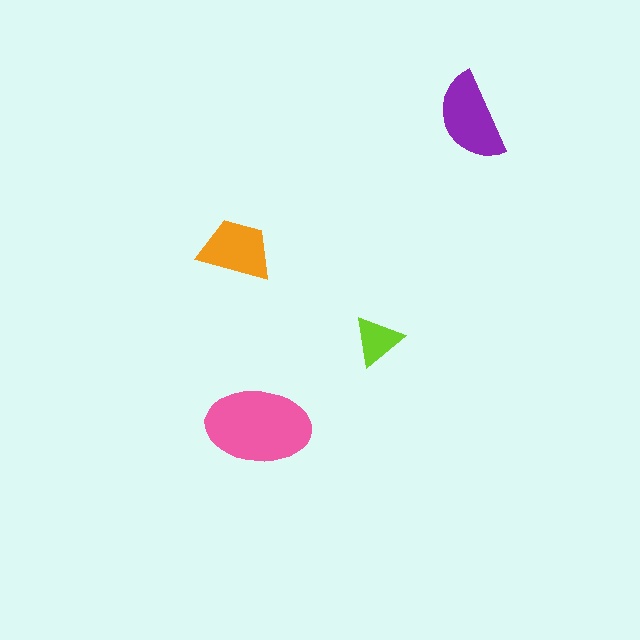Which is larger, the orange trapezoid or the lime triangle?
The orange trapezoid.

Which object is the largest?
The pink ellipse.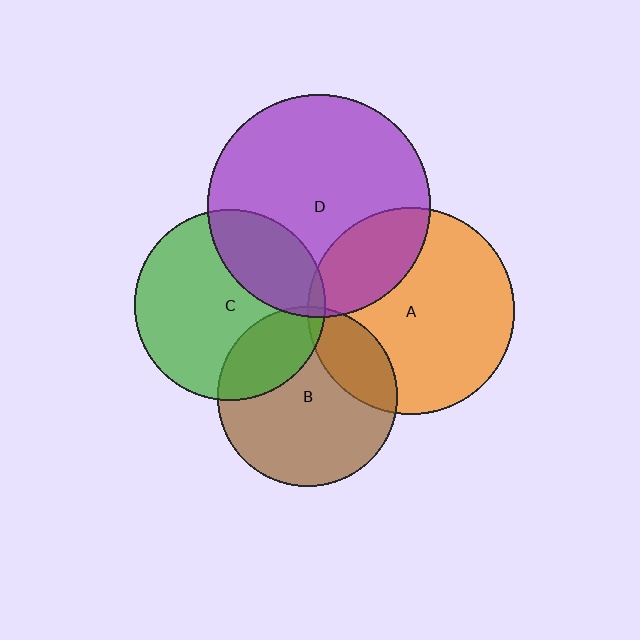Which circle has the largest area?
Circle D (purple).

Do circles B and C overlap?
Yes.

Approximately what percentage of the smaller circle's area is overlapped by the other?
Approximately 25%.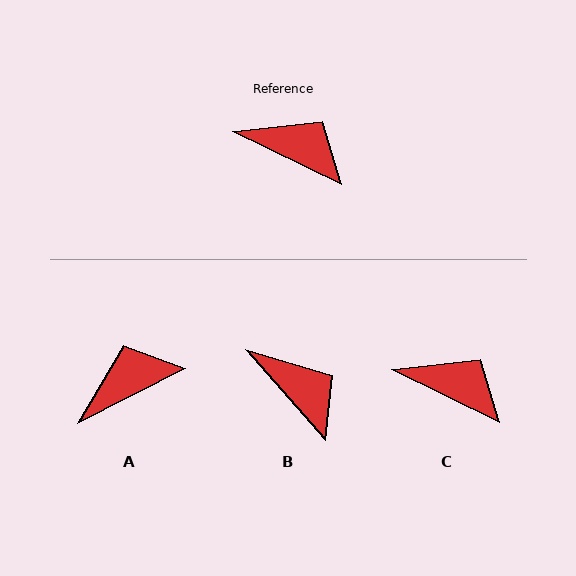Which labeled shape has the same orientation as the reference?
C.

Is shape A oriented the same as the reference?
No, it is off by about 53 degrees.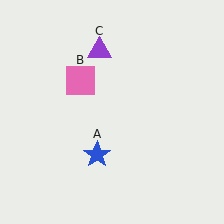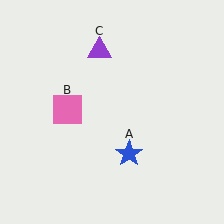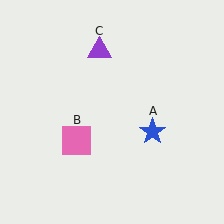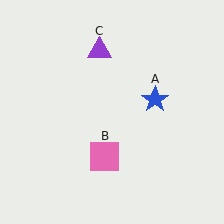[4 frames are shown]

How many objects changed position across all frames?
2 objects changed position: blue star (object A), pink square (object B).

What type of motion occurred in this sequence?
The blue star (object A), pink square (object B) rotated counterclockwise around the center of the scene.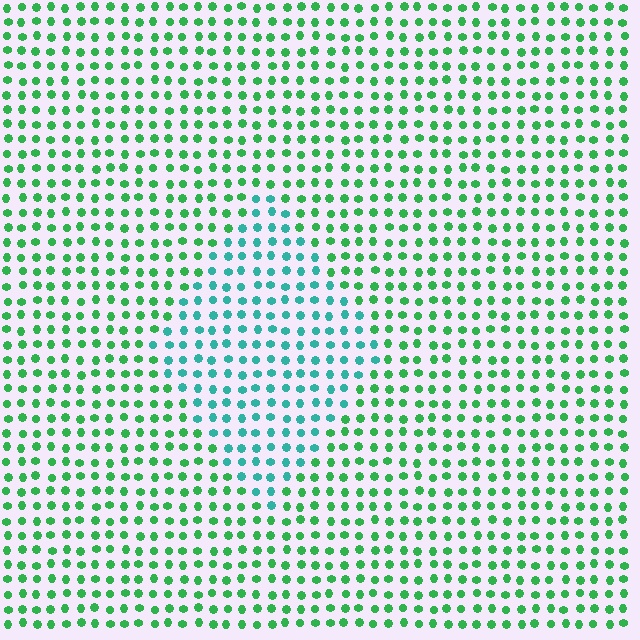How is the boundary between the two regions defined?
The boundary is defined purely by a slight shift in hue (about 39 degrees). Spacing, size, and orientation are identical on both sides.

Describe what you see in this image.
The image is filled with small green elements in a uniform arrangement. A diamond-shaped region is visible where the elements are tinted to a slightly different hue, forming a subtle color boundary.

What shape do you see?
I see a diamond.